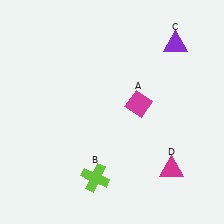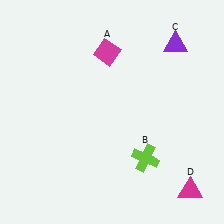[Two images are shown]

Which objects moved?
The objects that moved are: the magenta diamond (A), the lime cross (B), the magenta triangle (D).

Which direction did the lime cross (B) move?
The lime cross (B) moved right.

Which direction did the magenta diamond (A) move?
The magenta diamond (A) moved up.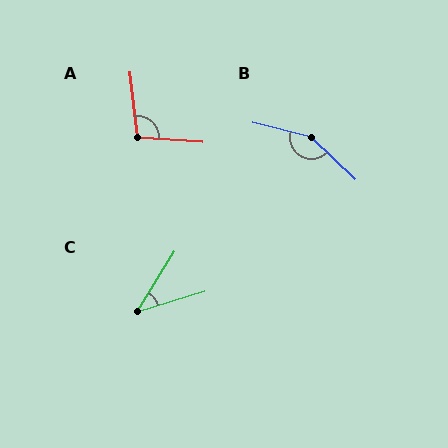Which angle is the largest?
B, at approximately 151 degrees.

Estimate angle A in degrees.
Approximately 100 degrees.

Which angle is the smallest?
C, at approximately 42 degrees.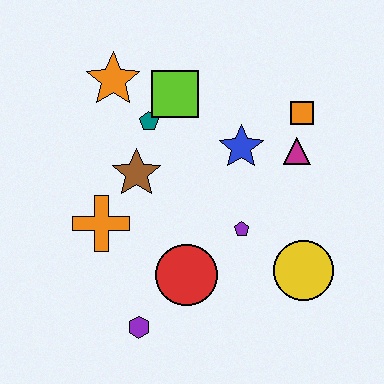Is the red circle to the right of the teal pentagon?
Yes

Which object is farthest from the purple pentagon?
The orange star is farthest from the purple pentagon.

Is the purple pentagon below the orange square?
Yes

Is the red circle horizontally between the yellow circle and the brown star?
Yes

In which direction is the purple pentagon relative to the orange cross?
The purple pentagon is to the right of the orange cross.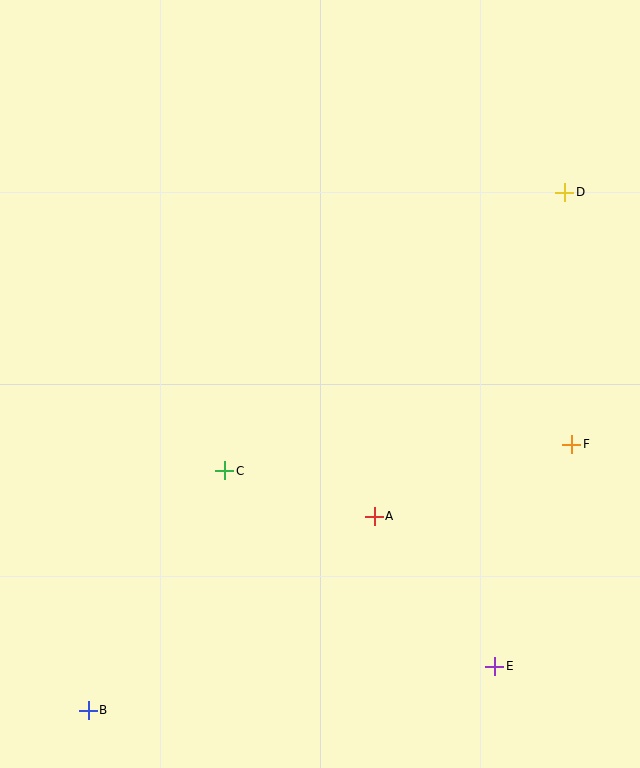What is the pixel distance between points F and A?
The distance between F and A is 210 pixels.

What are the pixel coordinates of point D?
Point D is at (565, 192).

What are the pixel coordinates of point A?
Point A is at (374, 516).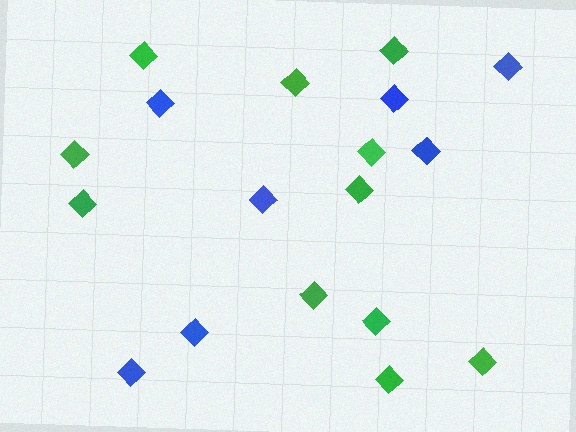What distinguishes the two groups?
There are 2 groups: one group of blue diamonds (7) and one group of green diamonds (11).